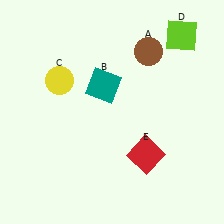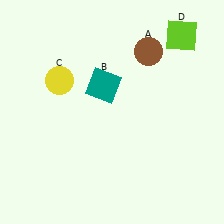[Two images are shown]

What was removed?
The red square (E) was removed in Image 2.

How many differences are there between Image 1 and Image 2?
There is 1 difference between the two images.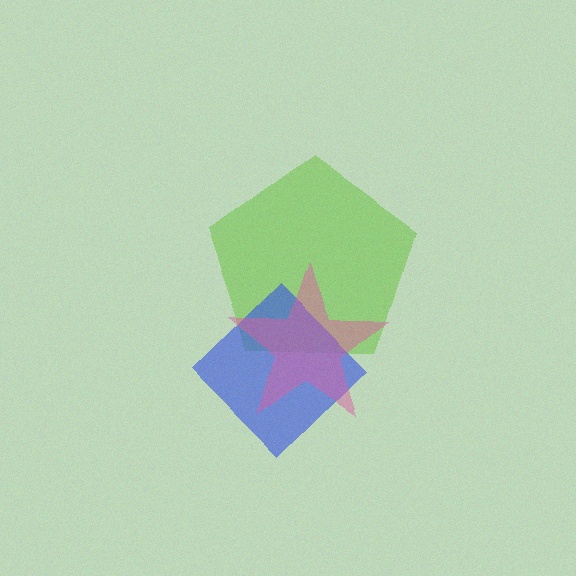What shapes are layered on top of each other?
The layered shapes are: a lime pentagon, a blue diamond, a pink star.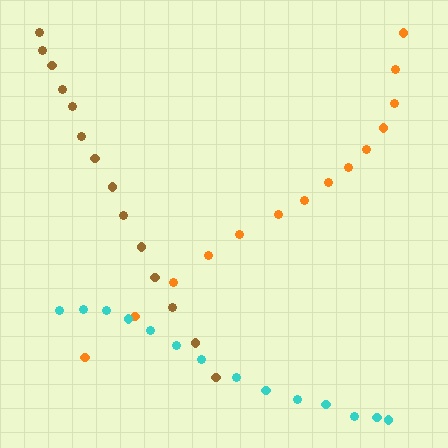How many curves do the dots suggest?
There are 3 distinct paths.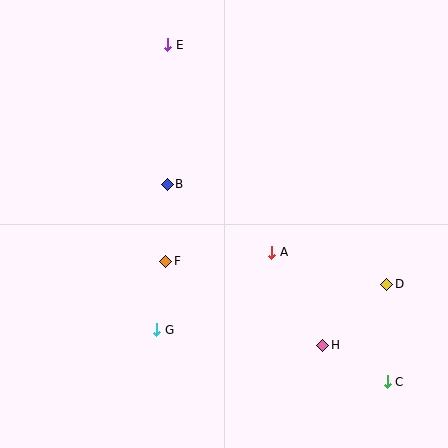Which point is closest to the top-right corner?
Point E is closest to the top-right corner.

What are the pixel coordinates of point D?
Point D is at (386, 284).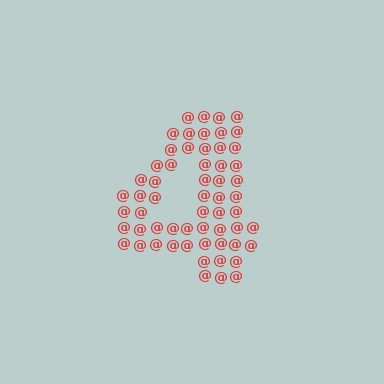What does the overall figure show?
The overall figure shows the digit 4.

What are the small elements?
The small elements are at signs.